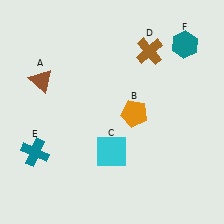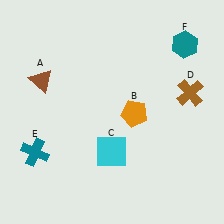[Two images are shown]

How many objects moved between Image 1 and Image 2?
1 object moved between the two images.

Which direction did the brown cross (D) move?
The brown cross (D) moved down.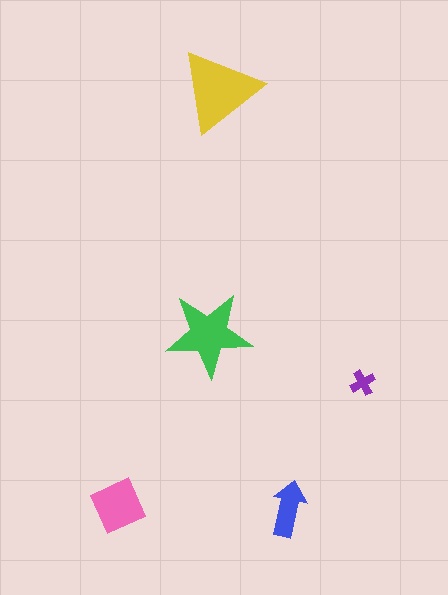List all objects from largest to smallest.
The yellow triangle, the green star, the pink diamond, the blue arrow, the purple cross.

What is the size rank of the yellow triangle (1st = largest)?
1st.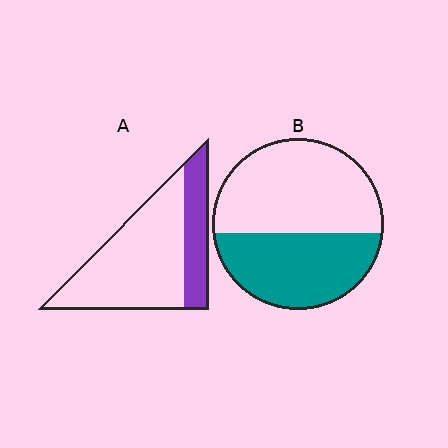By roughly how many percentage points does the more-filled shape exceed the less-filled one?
By roughly 15 percentage points (B over A).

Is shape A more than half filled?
No.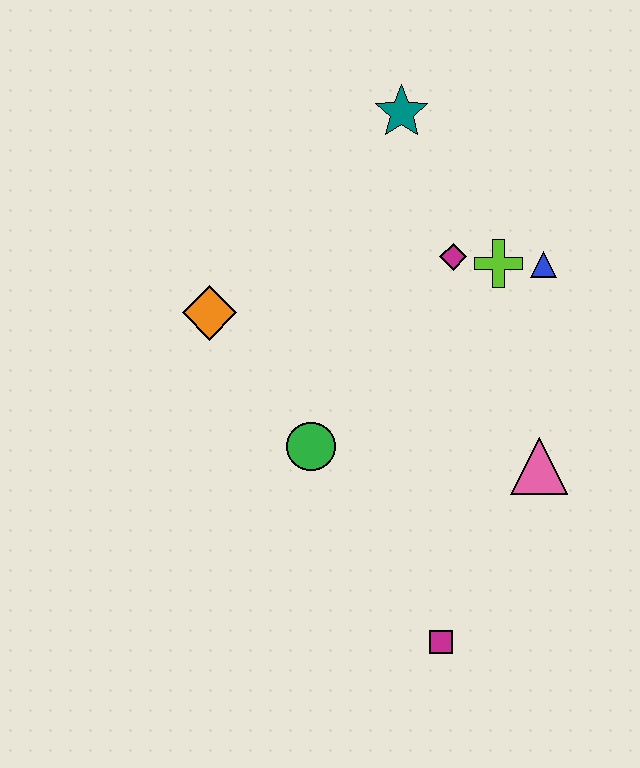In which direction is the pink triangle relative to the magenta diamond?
The pink triangle is below the magenta diamond.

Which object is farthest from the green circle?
The teal star is farthest from the green circle.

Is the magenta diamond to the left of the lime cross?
Yes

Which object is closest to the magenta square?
The pink triangle is closest to the magenta square.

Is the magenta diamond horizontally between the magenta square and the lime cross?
Yes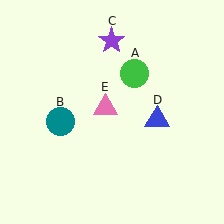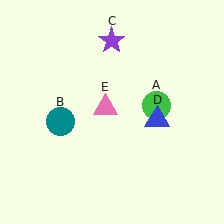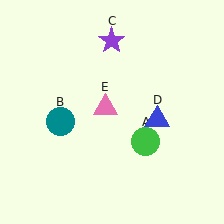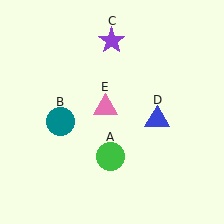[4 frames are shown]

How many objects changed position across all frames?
1 object changed position: green circle (object A).